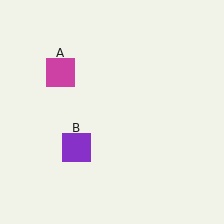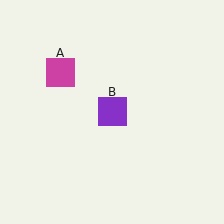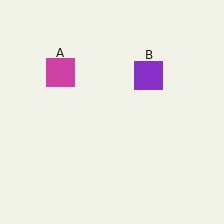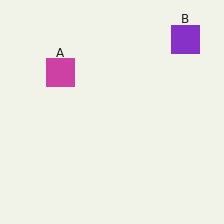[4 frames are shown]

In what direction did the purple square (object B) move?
The purple square (object B) moved up and to the right.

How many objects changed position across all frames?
1 object changed position: purple square (object B).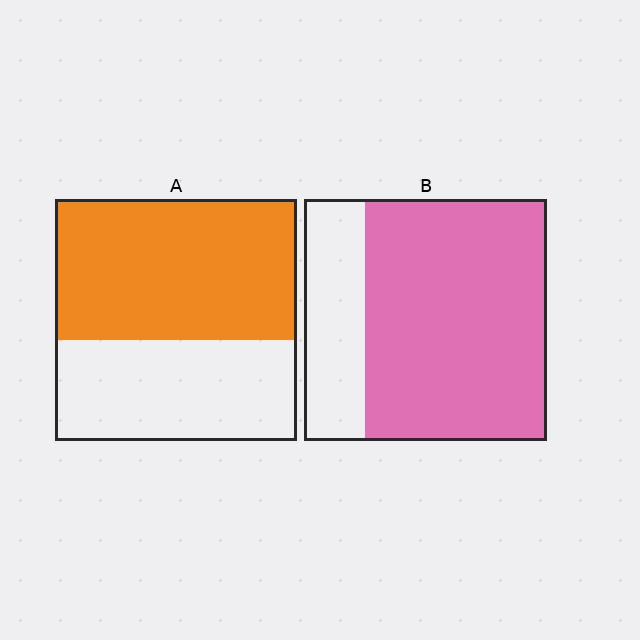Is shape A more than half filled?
Yes.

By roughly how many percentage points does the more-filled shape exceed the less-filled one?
By roughly 15 percentage points (B over A).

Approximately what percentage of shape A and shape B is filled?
A is approximately 60% and B is approximately 75%.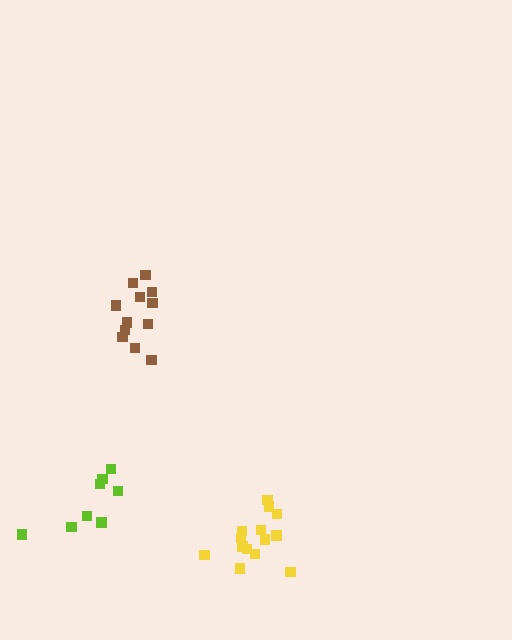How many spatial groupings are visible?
There are 3 spatial groupings.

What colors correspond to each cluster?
The clusters are colored: brown, yellow, lime.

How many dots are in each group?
Group 1: 12 dots, Group 2: 14 dots, Group 3: 8 dots (34 total).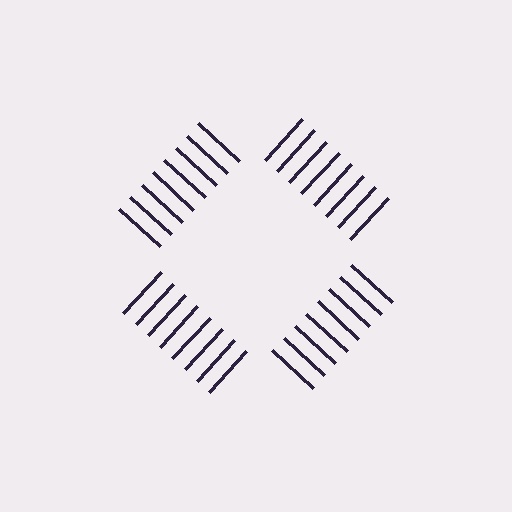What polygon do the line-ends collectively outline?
An illusory square — the line segments terminate on its edges but no continuous stroke is drawn.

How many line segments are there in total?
32 — 8 along each of the 4 edges.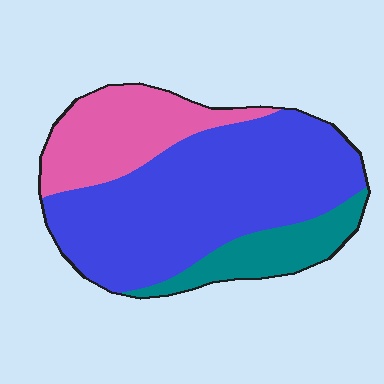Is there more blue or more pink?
Blue.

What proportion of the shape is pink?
Pink takes up about one quarter (1/4) of the shape.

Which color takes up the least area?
Teal, at roughly 15%.